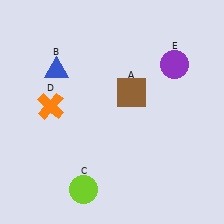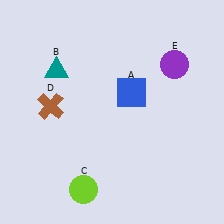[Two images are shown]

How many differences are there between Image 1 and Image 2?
There are 3 differences between the two images.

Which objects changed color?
A changed from brown to blue. B changed from blue to teal. D changed from orange to brown.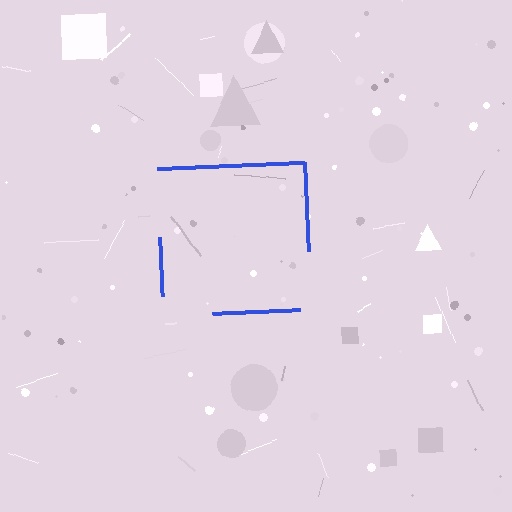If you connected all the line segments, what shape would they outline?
They would outline a square.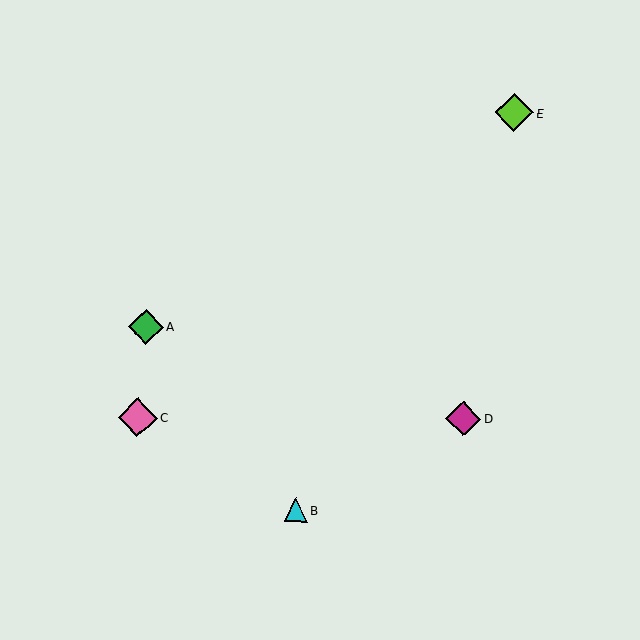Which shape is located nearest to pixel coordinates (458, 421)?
The magenta diamond (labeled D) at (463, 419) is nearest to that location.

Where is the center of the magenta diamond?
The center of the magenta diamond is at (463, 419).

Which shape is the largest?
The pink diamond (labeled C) is the largest.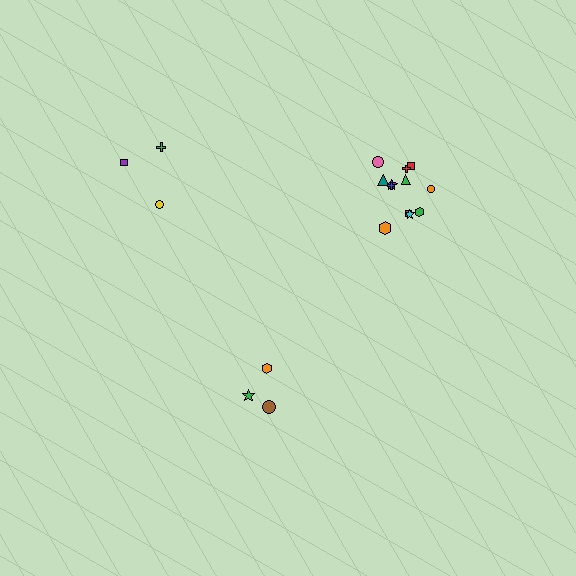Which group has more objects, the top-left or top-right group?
The top-right group.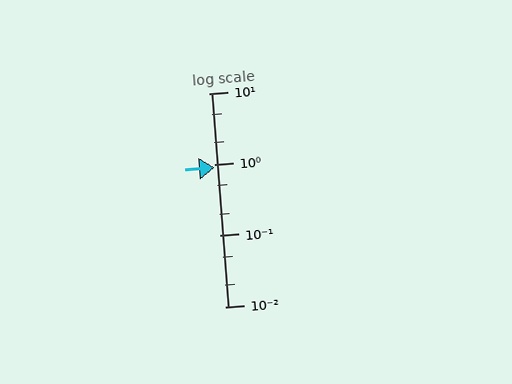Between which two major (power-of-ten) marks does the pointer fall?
The pointer is between 0.1 and 1.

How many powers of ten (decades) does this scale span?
The scale spans 3 decades, from 0.01 to 10.